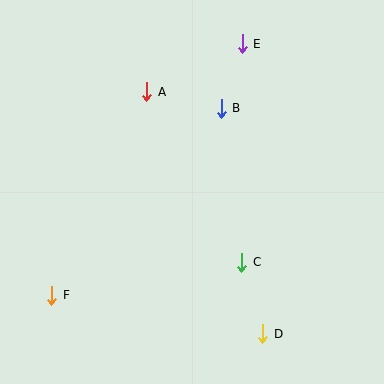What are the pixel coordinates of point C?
Point C is at (242, 262).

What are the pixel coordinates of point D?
Point D is at (263, 334).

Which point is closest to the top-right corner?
Point E is closest to the top-right corner.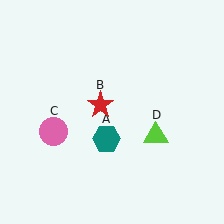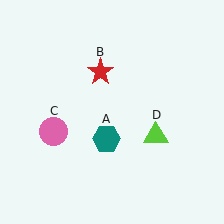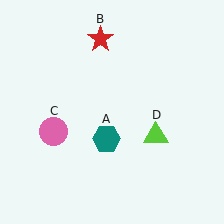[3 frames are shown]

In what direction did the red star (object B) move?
The red star (object B) moved up.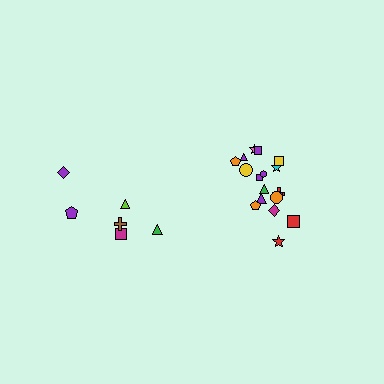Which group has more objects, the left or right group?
The right group.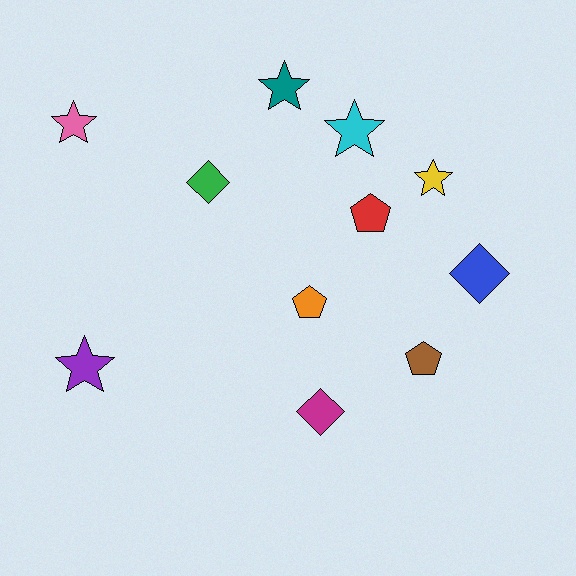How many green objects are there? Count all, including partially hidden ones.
There is 1 green object.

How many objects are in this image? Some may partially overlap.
There are 11 objects.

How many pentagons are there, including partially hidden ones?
There are 3 pentagons.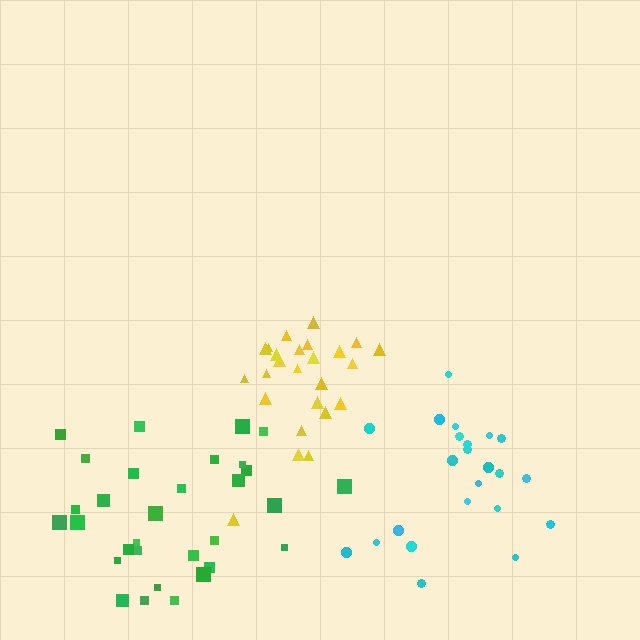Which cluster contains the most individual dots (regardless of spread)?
Green (31).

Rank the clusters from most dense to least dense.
yellow, cyan, green.